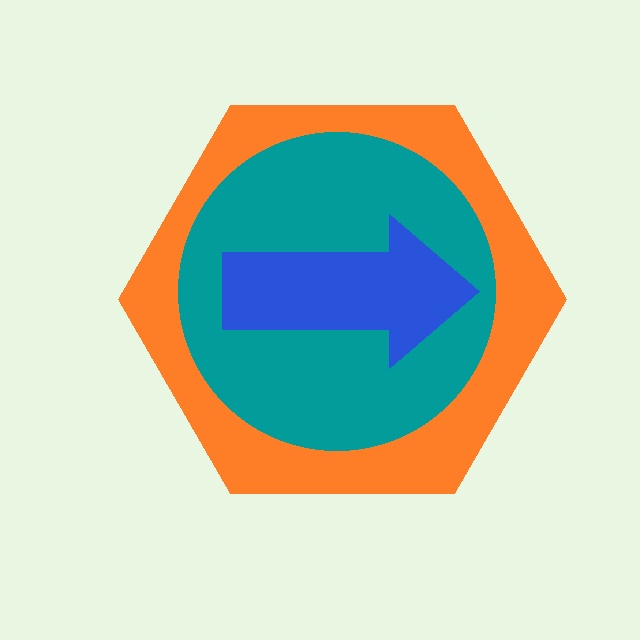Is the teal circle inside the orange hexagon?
Yes.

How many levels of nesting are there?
3.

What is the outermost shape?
The orange hexagon.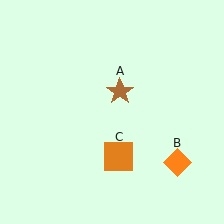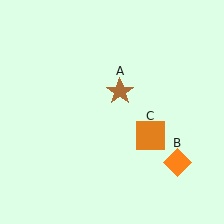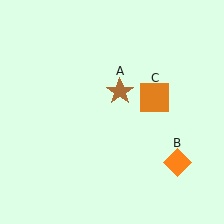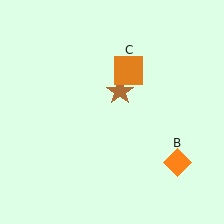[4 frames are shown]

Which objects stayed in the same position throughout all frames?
Brown star (object A) and orange diamond (object B) remained stationary.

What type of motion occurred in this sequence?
The orange square (object C) rotated counterclockwise around the center of the scene.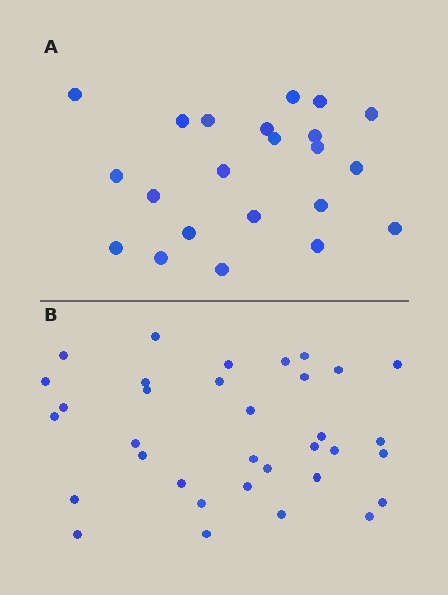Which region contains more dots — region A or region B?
Region B (the bottom region) has more dots.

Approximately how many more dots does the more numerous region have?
Region B has roughly 12 or so more dots than region A.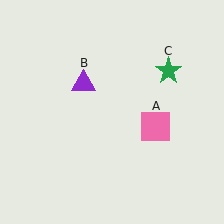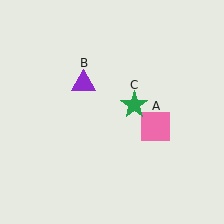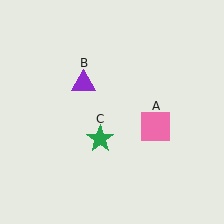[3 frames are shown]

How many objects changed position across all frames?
1 object changed position: green star (object C).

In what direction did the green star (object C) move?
The green star (object C) moved down and to the left.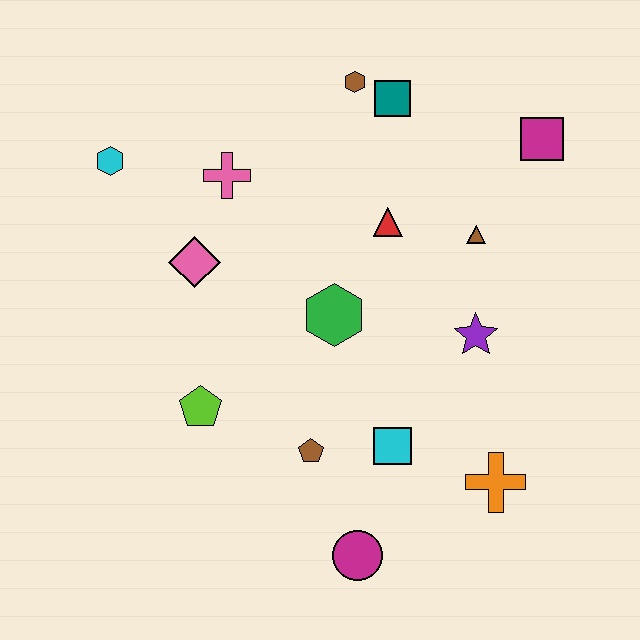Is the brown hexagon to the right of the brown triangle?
No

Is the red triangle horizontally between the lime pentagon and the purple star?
Yes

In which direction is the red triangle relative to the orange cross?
The red triangle is above the orange cross.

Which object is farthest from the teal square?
The magenta circle is farthest from the teal square.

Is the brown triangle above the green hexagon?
Yes